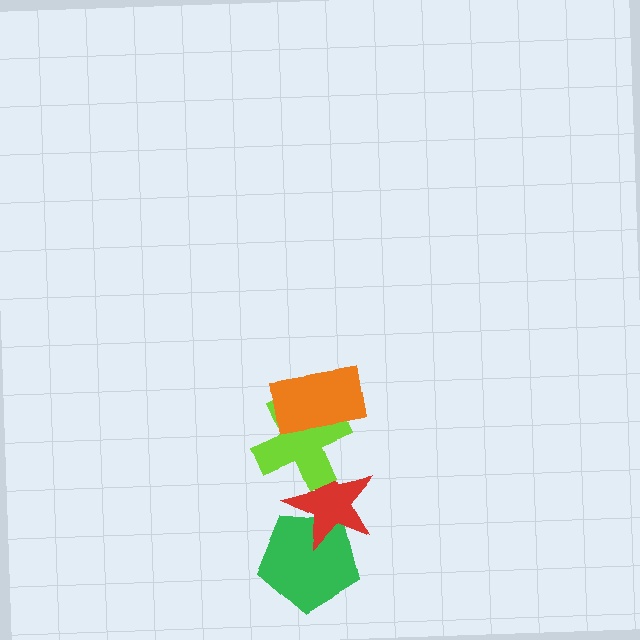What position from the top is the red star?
The red star is 3rd from the top.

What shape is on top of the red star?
The lime cross is on top of the red star.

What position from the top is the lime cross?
The lime cross is 2nd from the top.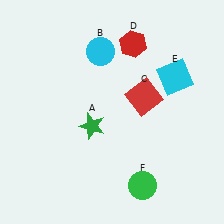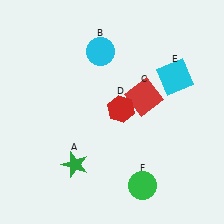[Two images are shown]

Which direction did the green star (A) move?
The green star (A) moved down.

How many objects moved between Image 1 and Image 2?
2 objects moved between the two images.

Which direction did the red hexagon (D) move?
The red hexagon (D) moved down.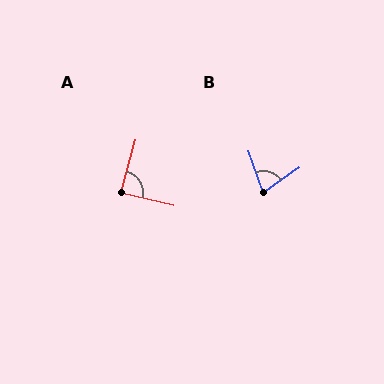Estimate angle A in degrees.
Approximately 88 degrees.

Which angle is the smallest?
B, at approximately 75 degrees.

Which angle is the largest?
A, at approximately 88 degrees.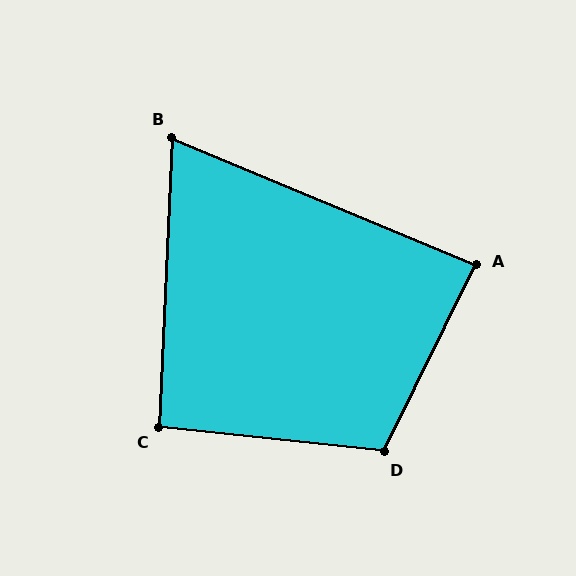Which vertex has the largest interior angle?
D, at approximately 110 degrees.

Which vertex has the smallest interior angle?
B, at approximately 70 degrees.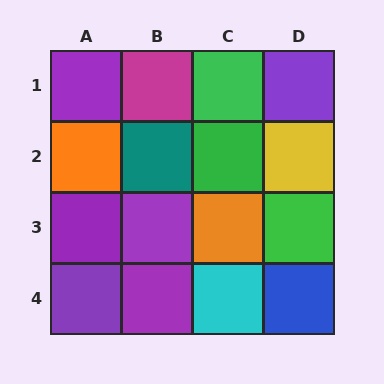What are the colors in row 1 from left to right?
Purple, magenta, green, purple.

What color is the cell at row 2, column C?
Green.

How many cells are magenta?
1 cell is magenta.